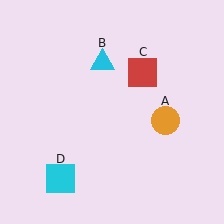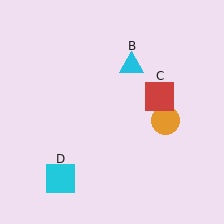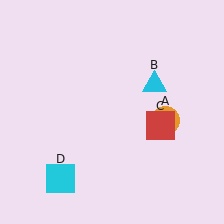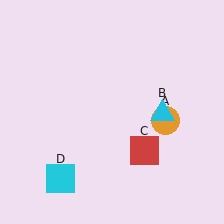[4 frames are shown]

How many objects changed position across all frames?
2 objects changed position: cyan triangle (object B), red square (object C).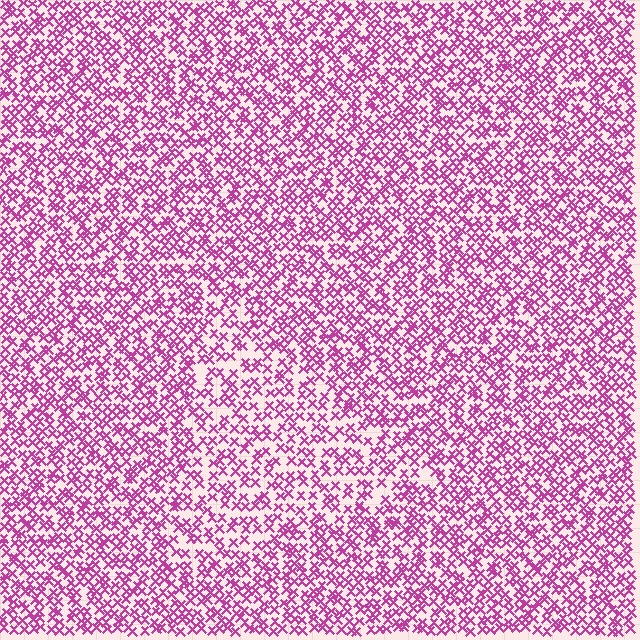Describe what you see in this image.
The image contains small magenta elements arranged at two different densities. A triangle-shaped region is visible where the elements are less densely packed than the surrounding area.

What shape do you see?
I see a triangle.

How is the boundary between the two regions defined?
The boundary is defined by a change in element density (approximately 1.5x ratio). All elements are the same color, size, and shape.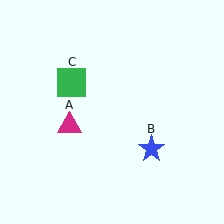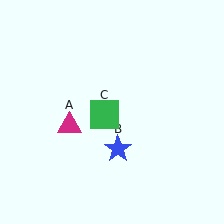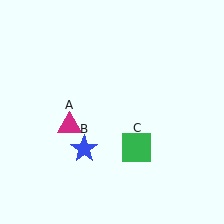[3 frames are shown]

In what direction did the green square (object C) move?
The green square (object C) moved down and to the right.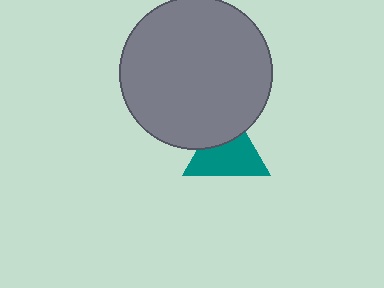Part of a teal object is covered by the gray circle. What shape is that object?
It is a triangle.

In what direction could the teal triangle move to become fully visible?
The teal triangle could move down. That would shift it out from behind the gray circle entirely.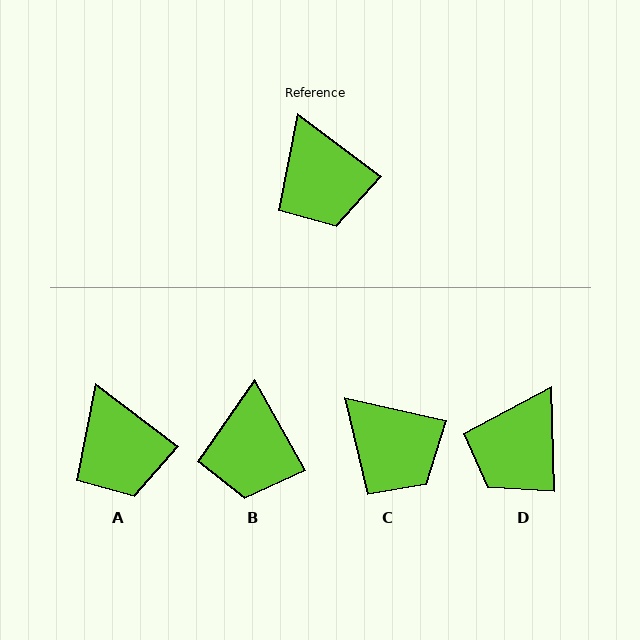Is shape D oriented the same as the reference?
No, it is off by about 51 degrees.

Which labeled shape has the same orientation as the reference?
A.